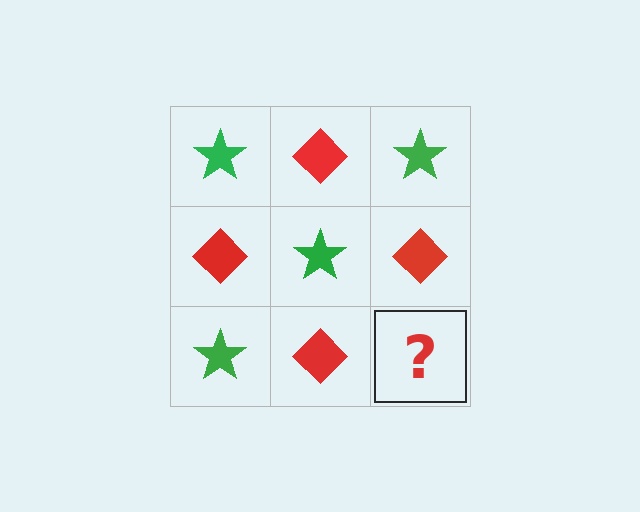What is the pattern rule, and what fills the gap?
The rule is that it alternates green star and red diamond in a checkerboard pattern. The gap should be filled with a green star.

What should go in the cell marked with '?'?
The missing cell should contain a green star.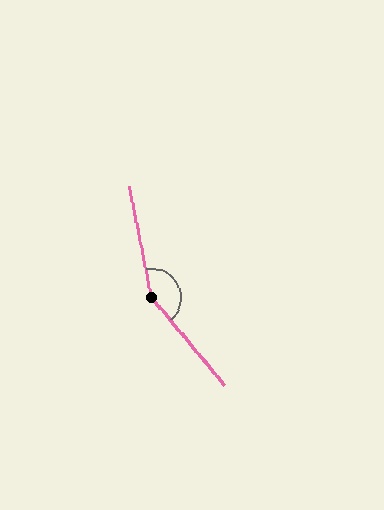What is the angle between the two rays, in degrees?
Approximately 151 degrees.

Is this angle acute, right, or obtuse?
It is obtuse.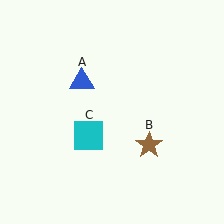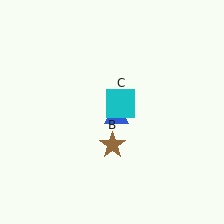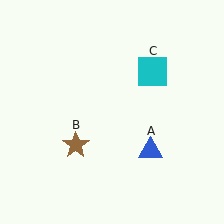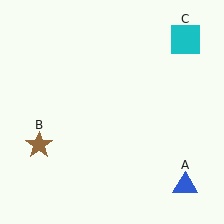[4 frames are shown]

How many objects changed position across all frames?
3 objects changed position: blue triangle (object A), brown star (object B), cyan square (object C).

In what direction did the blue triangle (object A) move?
The blue triangle (object A) moved down and to the right.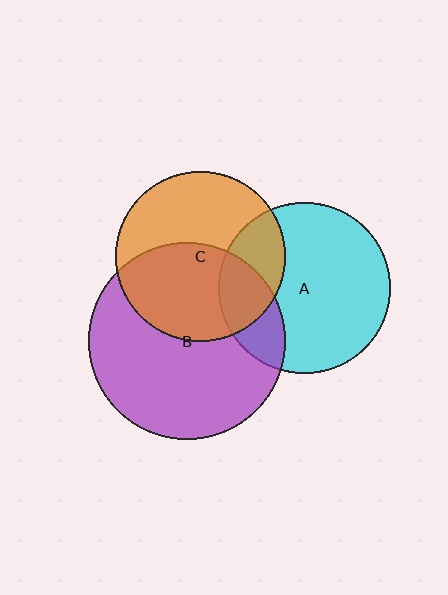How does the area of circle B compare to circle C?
Approximately 1.3 times.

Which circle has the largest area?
Circle B (purple).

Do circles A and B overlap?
Yes.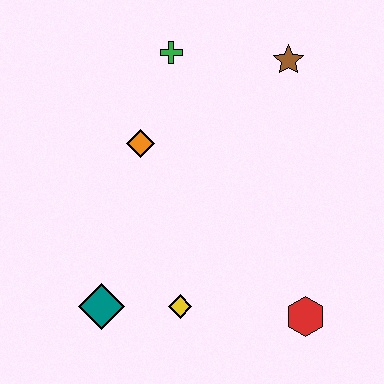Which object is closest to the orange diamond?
The green cross is closest to the orange diamond.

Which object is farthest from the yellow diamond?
The brown star is farthest from the yellow diamond.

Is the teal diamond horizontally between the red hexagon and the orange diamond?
No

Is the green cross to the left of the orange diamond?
No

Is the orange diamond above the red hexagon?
Yes